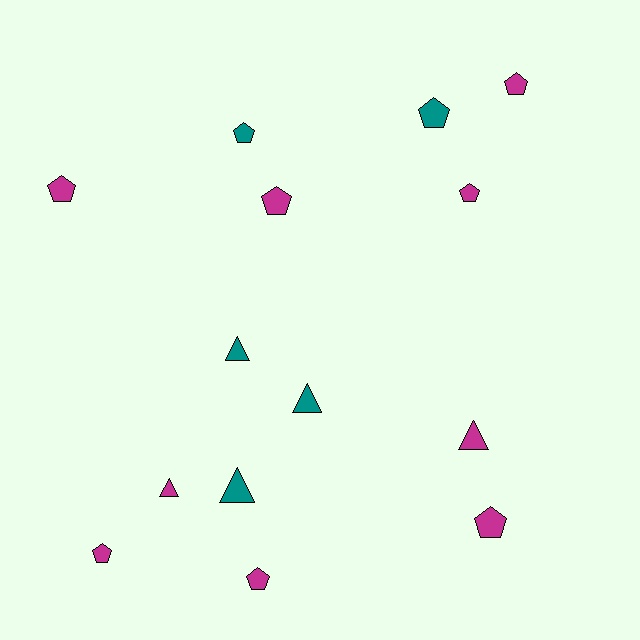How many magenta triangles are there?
There are 2 magenta triangles.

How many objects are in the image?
There are 14 objects.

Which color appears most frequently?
Magenta, with 9 objects.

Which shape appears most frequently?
Pentagon, with 9 objects.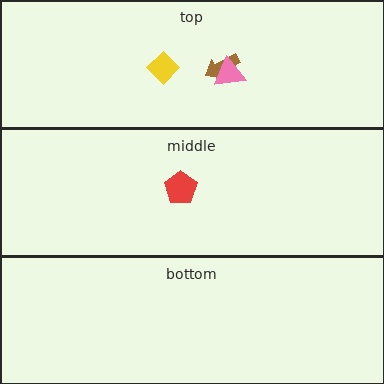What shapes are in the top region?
The yellow diamond, the brown arrow, the pink triangle.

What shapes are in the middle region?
The red pentagon.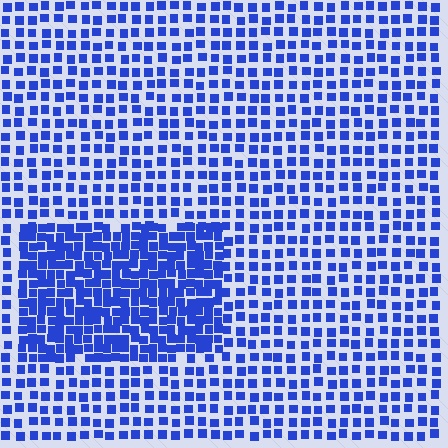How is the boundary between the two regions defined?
The boundary is defined by a change in element density (approximately 2.0x ratio). All elements are the same color, size, and shape.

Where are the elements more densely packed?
The elements are more densely packed inside the rectangle boundary.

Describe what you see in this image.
The image contains small blue elements arranged at two different densities. A rectangle-shaped region is visible where the elements are more densely packed than the surrounding area.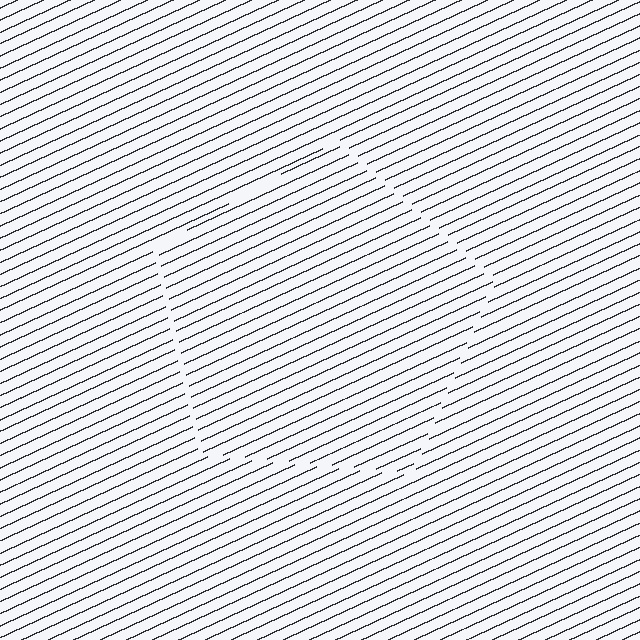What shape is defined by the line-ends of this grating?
An illusory pentagon. The interior of the shape contains the same grating, shifted by half a period — the contour is defined by the phase discontinuity where line-ends from the inner and outer gratings abut.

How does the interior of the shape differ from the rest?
The interior of the shape contains the same grating, shifted by half a period — the contour is defined by the phase discontinuity where line-ends from the inner and outer gratings abut.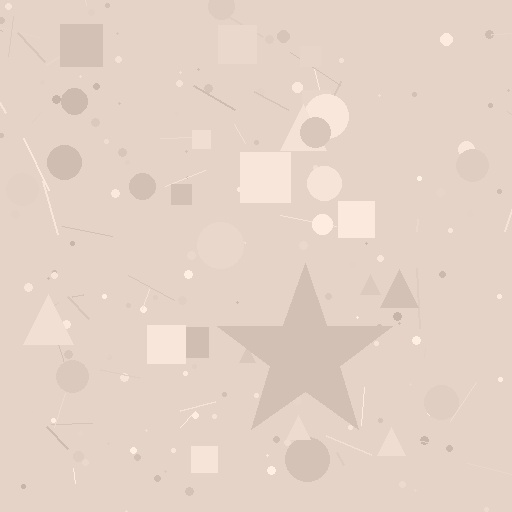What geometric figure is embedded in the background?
A star is embedded in the background.